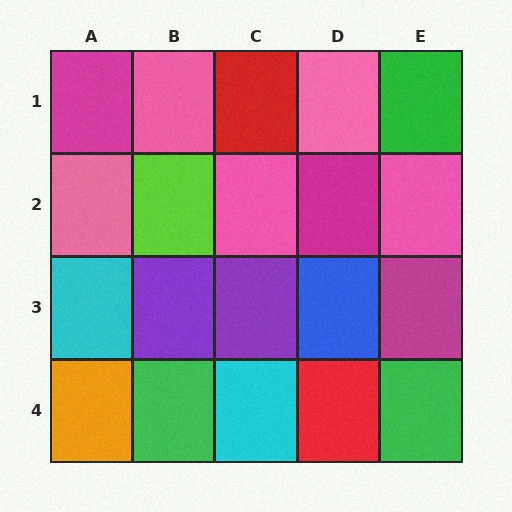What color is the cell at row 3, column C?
Purple.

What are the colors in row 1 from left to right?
Magenta, pink, red, pink, green.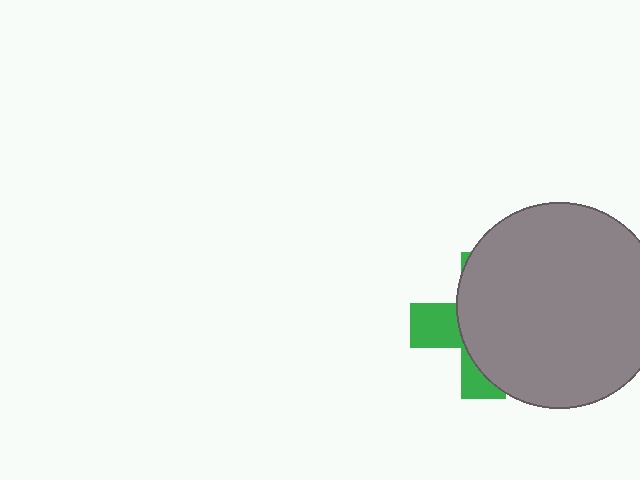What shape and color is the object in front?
The object in front is a gray circle.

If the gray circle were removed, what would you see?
You would see the complete green cross.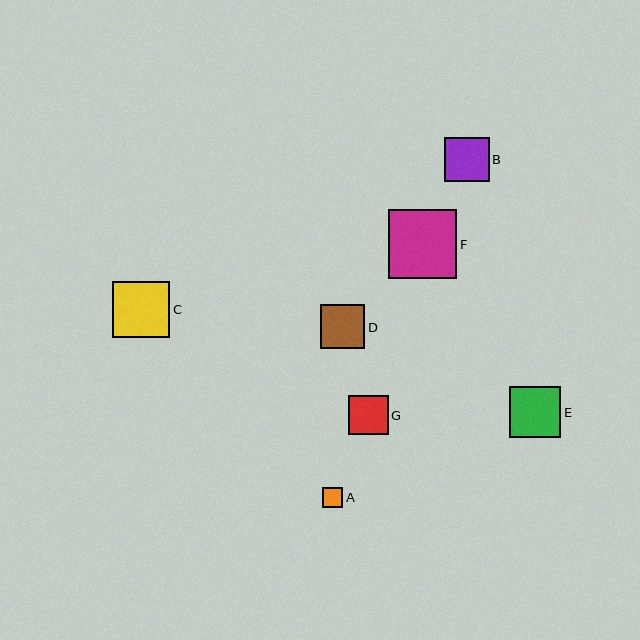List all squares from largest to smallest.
From largest to smallest: F, C, E, B, D, G, A.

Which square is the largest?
Square F is the largest with a size of approximately 69 pixels.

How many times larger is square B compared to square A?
Square B is approximately 2.2 times the size of square A.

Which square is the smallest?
Square A is the smallest with a size of approximately 20 pixels.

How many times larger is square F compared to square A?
Square F is approximately 3.4 times the size of square A.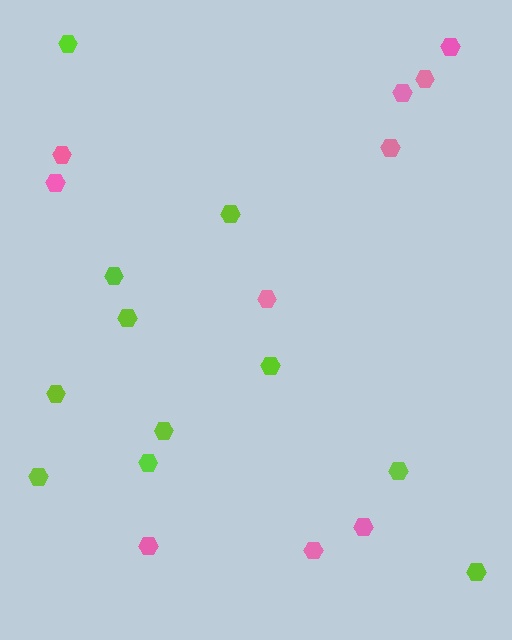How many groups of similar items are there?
There are 2 groups: one group of pink hexagons (10) and one group of lime hexagons (11).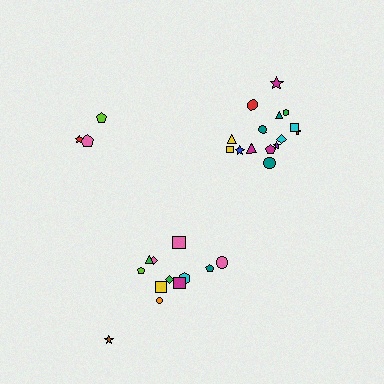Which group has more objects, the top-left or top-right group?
The top-right group.